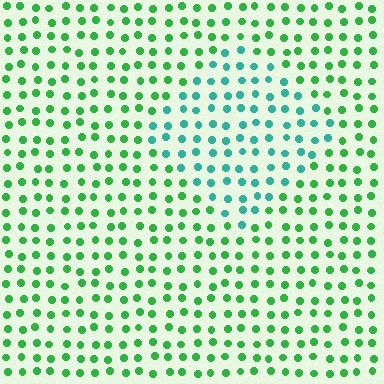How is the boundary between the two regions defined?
The boundary is defined purely by a slight shift in hue (about 42 degrees). Spacing, size, and orientation are identical on both sides.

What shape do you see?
I see a diamond.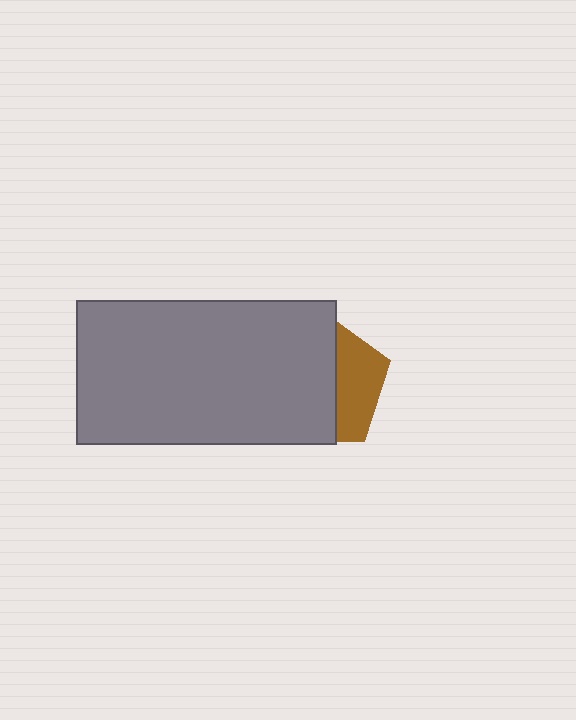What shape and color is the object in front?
The object in front is a gray rectangle.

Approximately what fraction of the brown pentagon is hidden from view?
Roughly 66% of the brown pentagon is hidden behind the gray rectangle.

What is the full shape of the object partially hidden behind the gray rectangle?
The partially hidden object is a brown pentagon.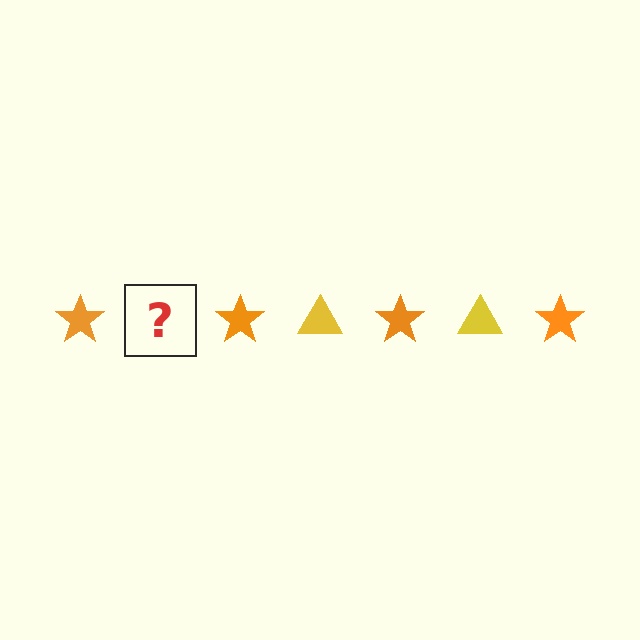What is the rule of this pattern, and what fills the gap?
The rule is that the pattern alternates between orange star and yellow triangle. The gap should be filled with a yellow triangle.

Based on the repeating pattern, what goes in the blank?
The blank should be a yellow triangle.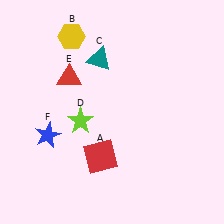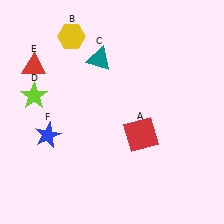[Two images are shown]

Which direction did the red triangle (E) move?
The red triangle (E) moved left.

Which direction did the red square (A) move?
The red square (A) moved right.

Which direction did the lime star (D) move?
The lime star (D) moved left.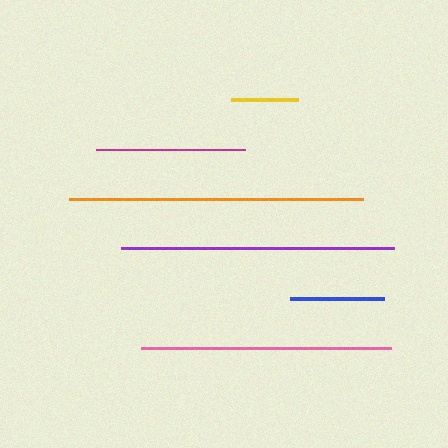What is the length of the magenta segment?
The magenta segment is approximately 149 pixels long.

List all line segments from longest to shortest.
From longest to shortest: orange, purple, pink, magenta, blue, yellow.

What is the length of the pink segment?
The pink segment is approximately 251 pixels long.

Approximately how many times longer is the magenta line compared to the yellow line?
The magenta line is approximately 2.3 times the length of the yellow line.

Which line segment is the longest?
The orange line is the longest at approximately 294 pixels.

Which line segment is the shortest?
The yellow line is the shortest at approximately 66 pixels.